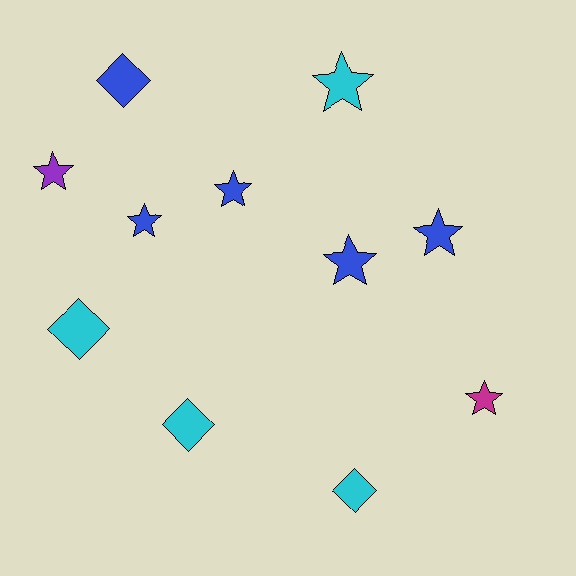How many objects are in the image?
There are 11 objects.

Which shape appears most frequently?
Star, with 7 objects.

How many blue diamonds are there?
There is 1 blue diamond.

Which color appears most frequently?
Blue, with 5 objects.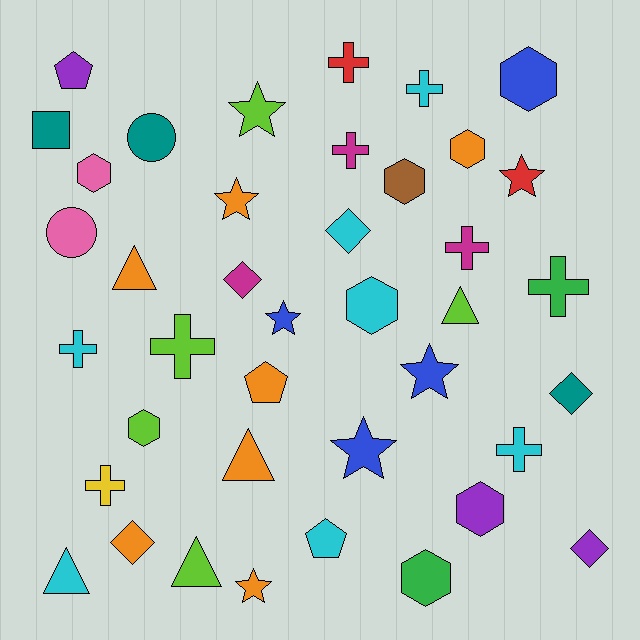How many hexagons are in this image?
There are 8 hexagons.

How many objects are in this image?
There are 40 objects.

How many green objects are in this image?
There are 2 green objects.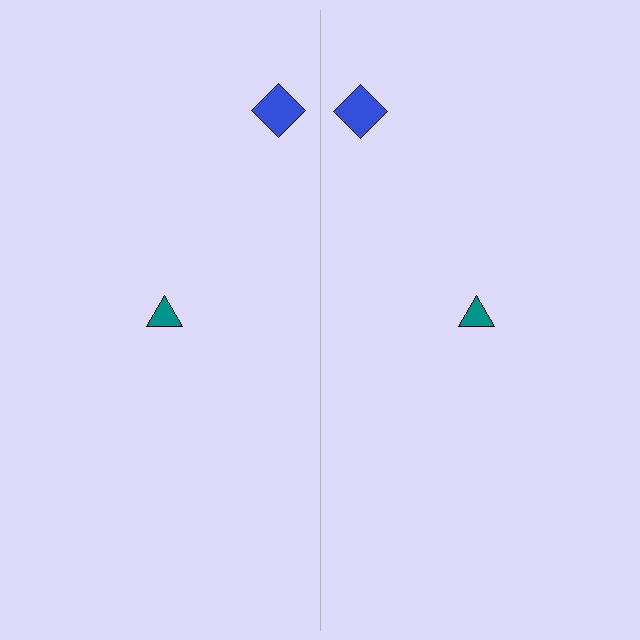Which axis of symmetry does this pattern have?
The pattern has a vertical axis of symmetry running through the center of the image.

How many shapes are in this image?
There are 4 shapes in this image.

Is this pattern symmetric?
Yes, this pattern has bilateral (reflection) symmetry.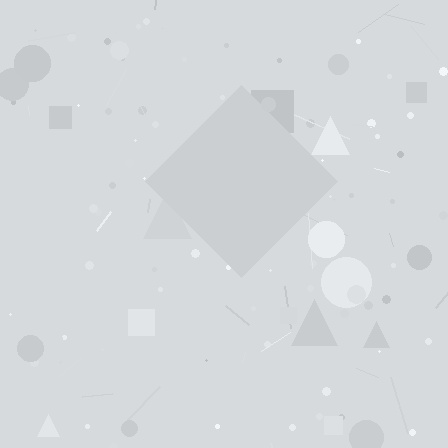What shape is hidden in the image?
A diamond is hidden in the image.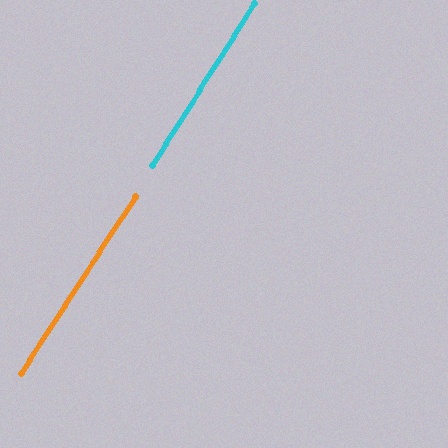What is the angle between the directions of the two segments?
Approximately 1 degree.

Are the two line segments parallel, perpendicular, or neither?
Parallel — their directions differ by only 0.6°.